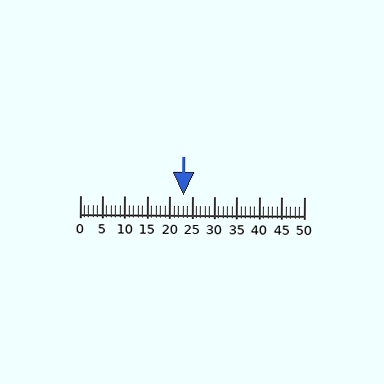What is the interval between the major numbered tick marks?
The major tick marks are spaced 5 units apart.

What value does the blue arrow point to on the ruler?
The blue arrow points to approximately 23.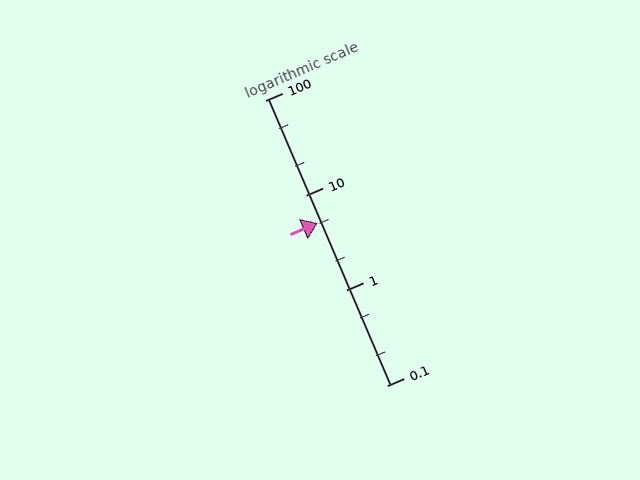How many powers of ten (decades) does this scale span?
The scale spans 3 decades, from 0.1 to 100.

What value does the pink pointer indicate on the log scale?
The pointer indicates approximately 5.1.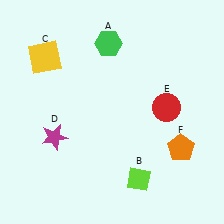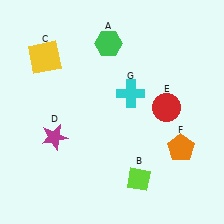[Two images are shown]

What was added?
A cyan cross (G) was added in Image 2.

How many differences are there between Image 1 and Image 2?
There is 1 difference between the two images.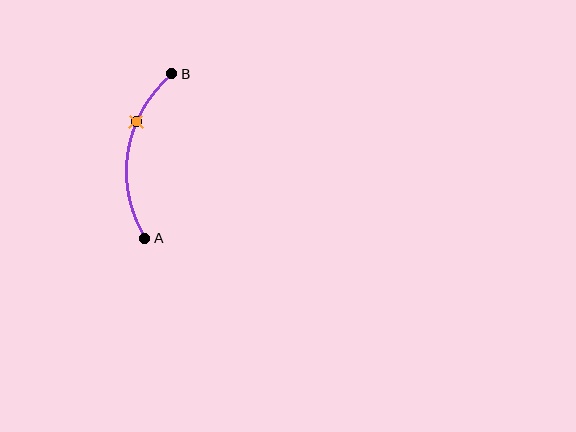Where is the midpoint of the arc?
The arc midpoint is the point on the curve farthest from the straight line joining A and B. It sits to the left of that line.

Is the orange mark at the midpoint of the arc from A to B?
No. The orange mark lies on the arc but is closer to endpoint B. The arc midpoint would be at the point on the curve equidistant along the arc from both A and B.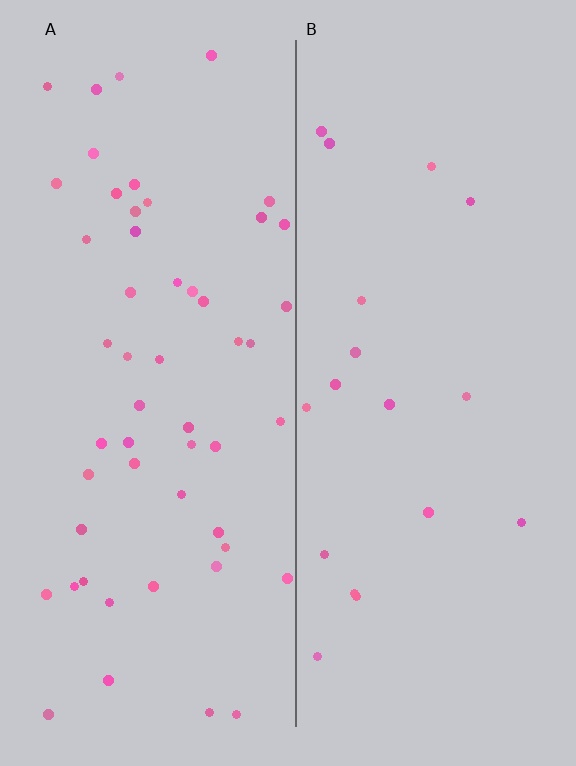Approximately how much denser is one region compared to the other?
Approximately 2.9× — region A over region B.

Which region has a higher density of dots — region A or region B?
A (the left).